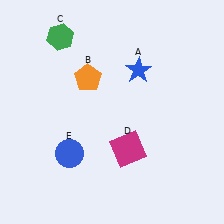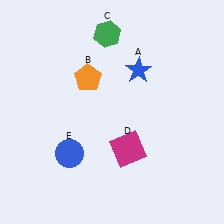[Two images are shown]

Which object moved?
The green hexagon (C) moved right.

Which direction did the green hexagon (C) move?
The green hexagon (C) moved right.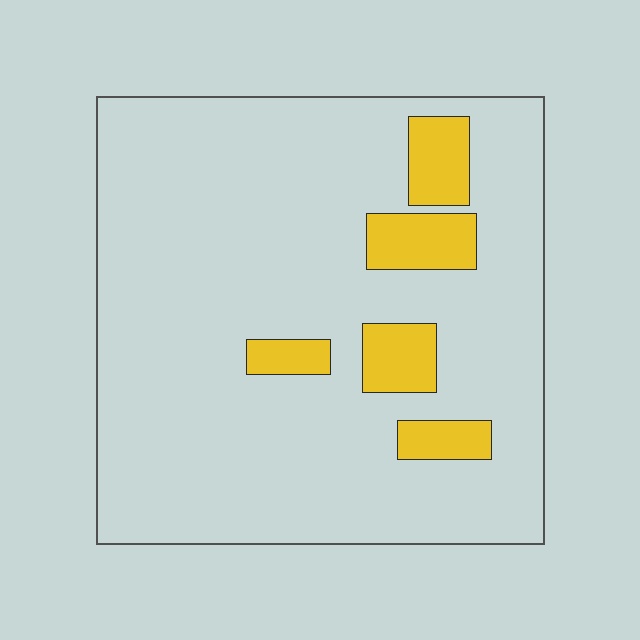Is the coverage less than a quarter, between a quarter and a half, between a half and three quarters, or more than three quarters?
Less than a quarter.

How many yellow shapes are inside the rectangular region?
5.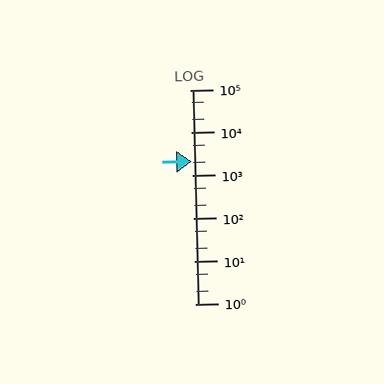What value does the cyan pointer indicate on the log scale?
The pointer indicates approximately 2100.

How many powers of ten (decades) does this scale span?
The scale spans 5 decades, from 1 to 100000.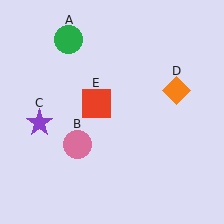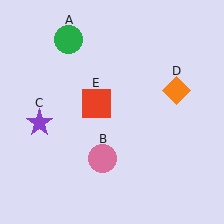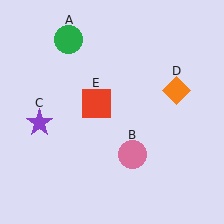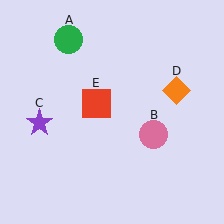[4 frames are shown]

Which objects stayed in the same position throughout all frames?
Green circle (object A) and purple star (object C) and orange diamond (object D) and red square (object E) remained stationary.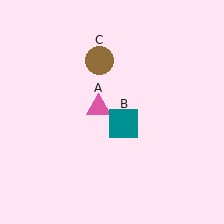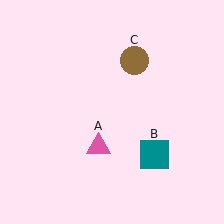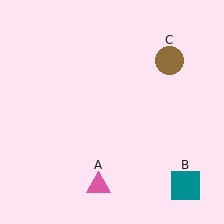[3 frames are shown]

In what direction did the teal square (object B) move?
The teal square (object B) moved down and to the right.